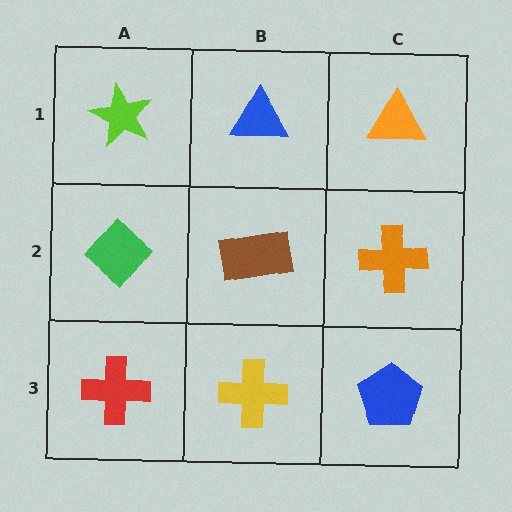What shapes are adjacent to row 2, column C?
An orange triangle (row 1, column C), a blue pentagon (row 3, column C), a brown rectangle (row 2, column B).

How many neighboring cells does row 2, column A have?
3.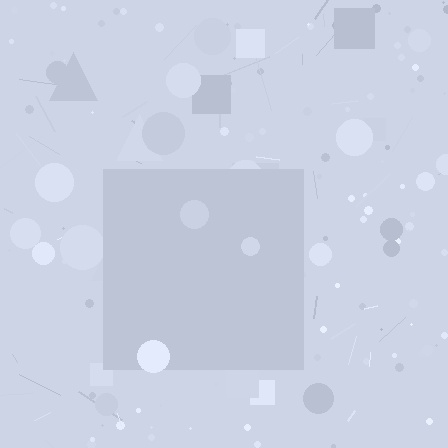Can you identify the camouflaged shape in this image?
The camouflaged shape is a square.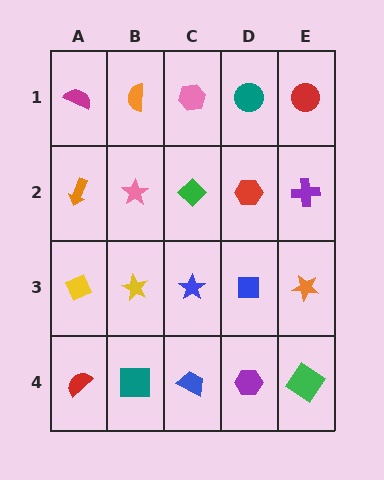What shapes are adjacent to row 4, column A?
A yellow diamond (row 3, column A), a teal square (row 4, column B).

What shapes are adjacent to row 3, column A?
An orange arrow (row 2, column A), a red semicircle (row 4, column A), a yellow star (row 3, column B).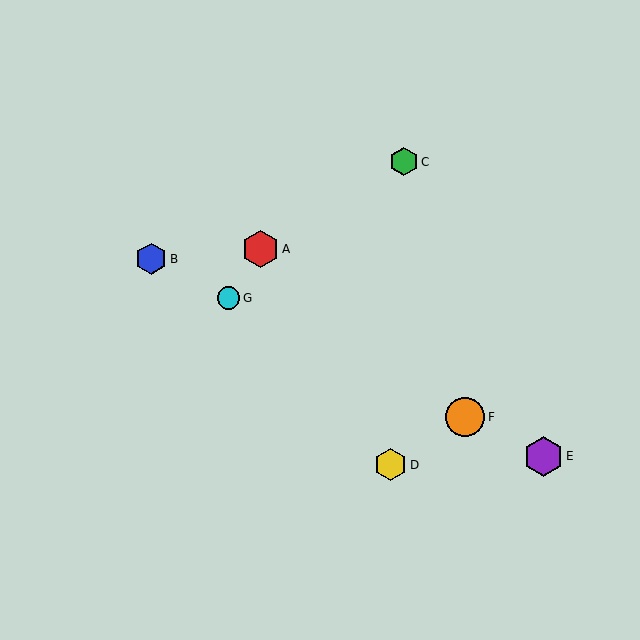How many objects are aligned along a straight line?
4 objects (B, E, F, G) are aligned along a straight line.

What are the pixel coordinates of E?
Object E is at (543, 456).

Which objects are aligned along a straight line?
Objects B, E, F, G are aligned along a straight line.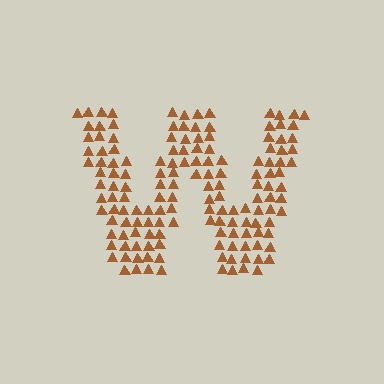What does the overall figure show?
The overall figure shows the letter W.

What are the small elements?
The small elements are triangles.